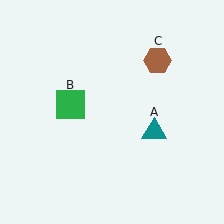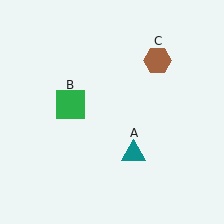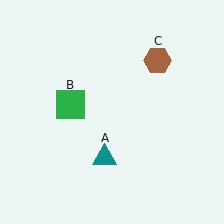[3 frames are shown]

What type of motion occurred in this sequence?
The teal triangle (object A) rotated clockwise around the center of the scene.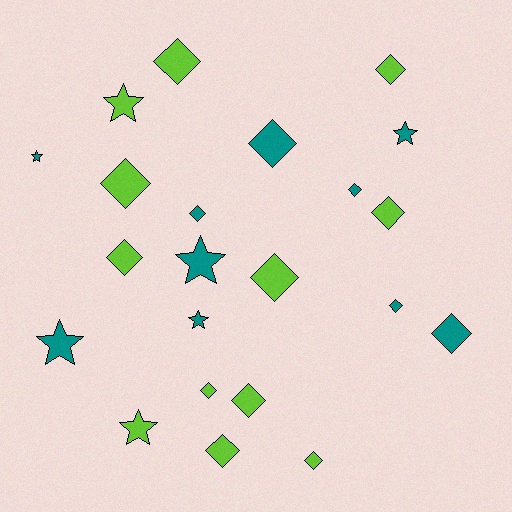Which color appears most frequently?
Lime, with 12 objects.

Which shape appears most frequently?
Diamond, with 15 objects.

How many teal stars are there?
There are 5 teal stars.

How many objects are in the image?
There are 22 objects.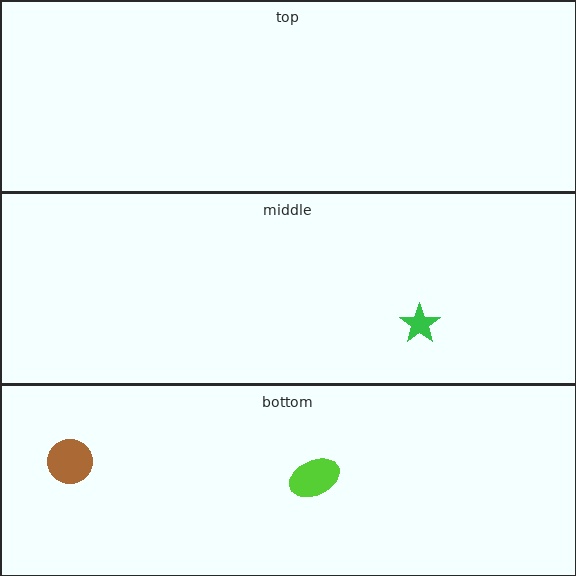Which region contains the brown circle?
The bottom region.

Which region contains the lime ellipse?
The bottom region.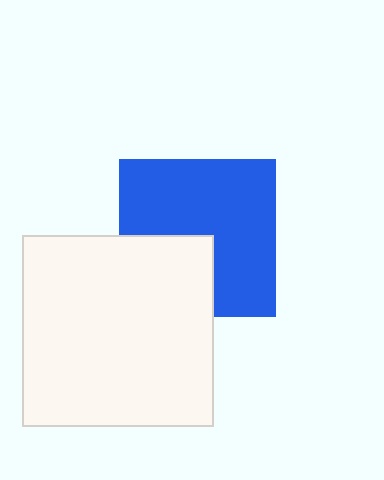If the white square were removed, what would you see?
You would see the complete blue square.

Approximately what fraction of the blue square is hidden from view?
Roughly 31% of the blue square is hidden behind the white square.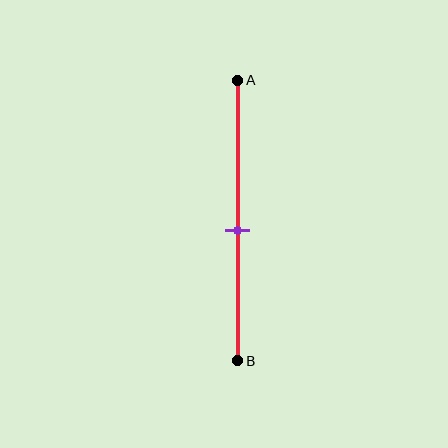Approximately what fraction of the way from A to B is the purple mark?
The purple mark is approximately 55% of the way from A to B.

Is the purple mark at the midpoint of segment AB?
No, the mark is at about 55% from A, not at the 50% midpoint.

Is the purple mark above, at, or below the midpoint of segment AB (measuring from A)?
The purple mark is below the midpoint of segment AB.